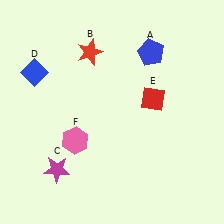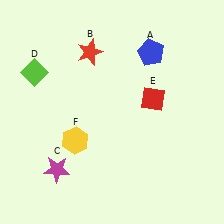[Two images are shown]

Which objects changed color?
D changed from blue to lime. F changed from pink to yellow.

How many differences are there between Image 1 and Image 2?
There are 2 differences between the two images.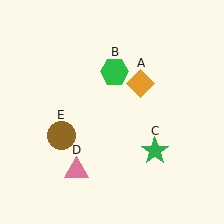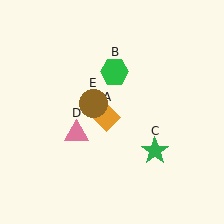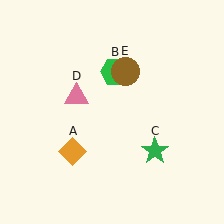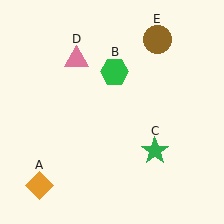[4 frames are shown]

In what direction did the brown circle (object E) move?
The brown circle (object E) moved up and to the right.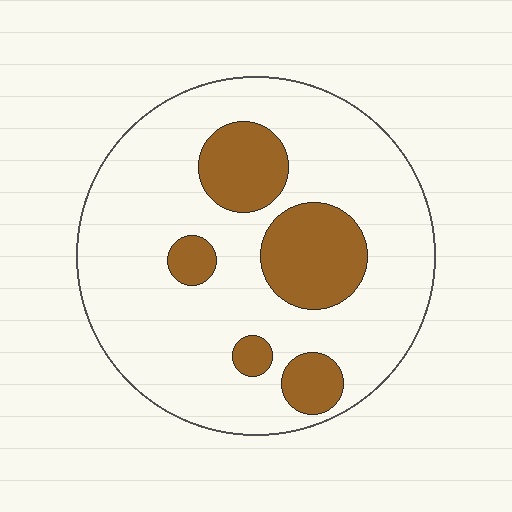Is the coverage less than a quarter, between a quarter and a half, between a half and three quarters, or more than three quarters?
Less than a quarter.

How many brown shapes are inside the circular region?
5.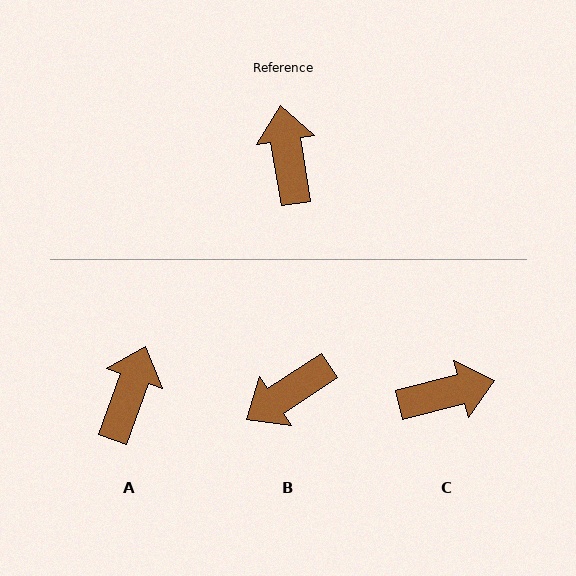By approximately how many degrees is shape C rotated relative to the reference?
Approximately 85 degrees clockwise.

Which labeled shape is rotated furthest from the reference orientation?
B, about 114 degrees away.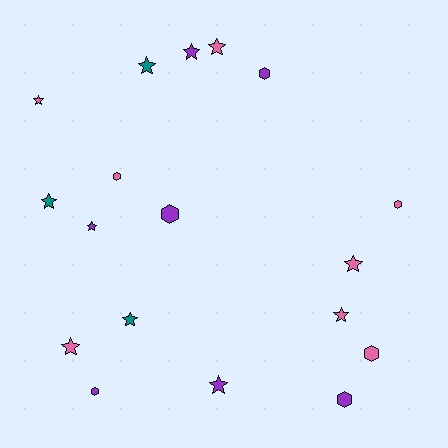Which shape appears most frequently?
Star, with 11 objects.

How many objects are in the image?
There are 18 objects.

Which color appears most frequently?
Pink, with 8 objects.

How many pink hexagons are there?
There are 3 pink hexagons.